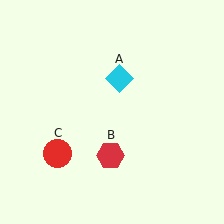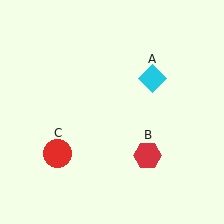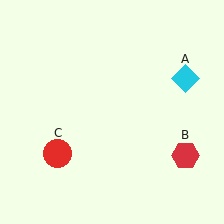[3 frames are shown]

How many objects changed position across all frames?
2 objects changed position: cyan diamond (object A), red hexagon (object B).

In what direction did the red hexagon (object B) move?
The red hexagon (object B) moved right.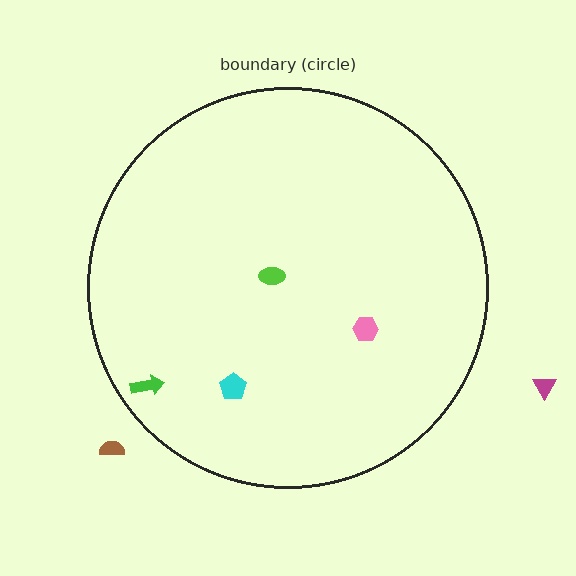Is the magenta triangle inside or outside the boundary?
Outside.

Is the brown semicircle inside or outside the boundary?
Outside.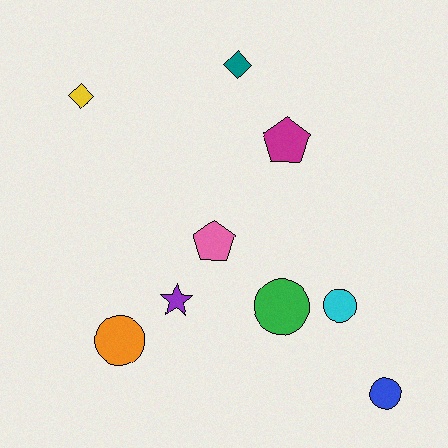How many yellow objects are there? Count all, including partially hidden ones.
There is 1 yellow object.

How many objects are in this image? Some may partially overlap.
There are 9 objects.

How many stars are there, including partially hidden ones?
There is 1 star.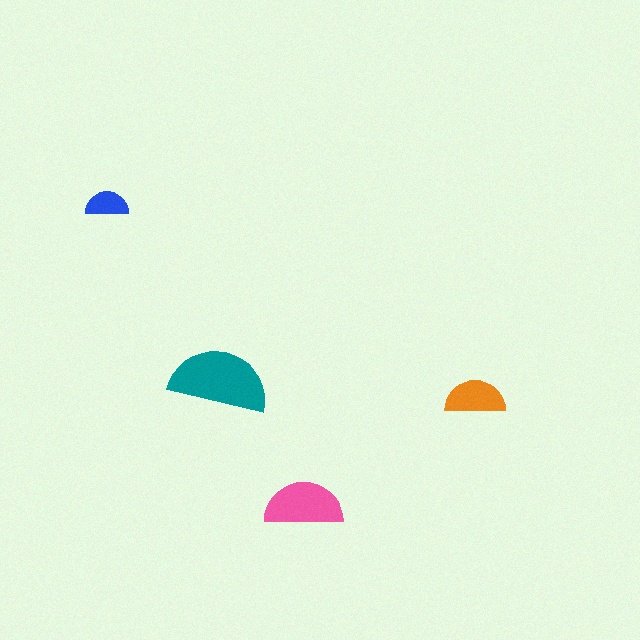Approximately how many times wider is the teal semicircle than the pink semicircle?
About 1.5 times wider.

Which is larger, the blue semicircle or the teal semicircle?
The teal one.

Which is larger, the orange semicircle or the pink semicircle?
The pink one.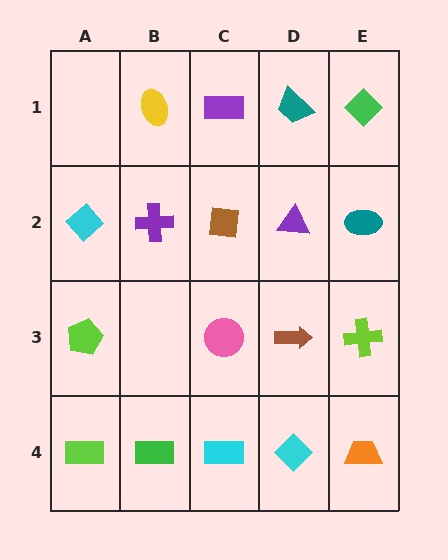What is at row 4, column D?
A cyan diamond.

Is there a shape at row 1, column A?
No, that cell is empty.